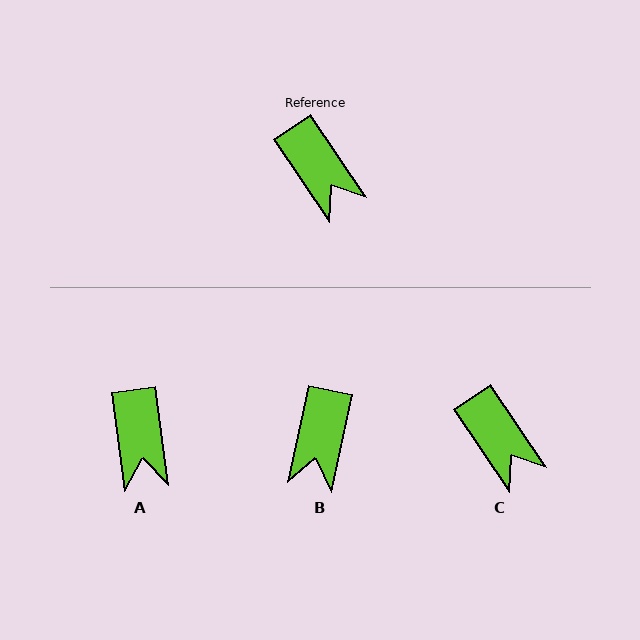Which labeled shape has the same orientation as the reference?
C.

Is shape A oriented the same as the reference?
No, it is off by about 27 degrees.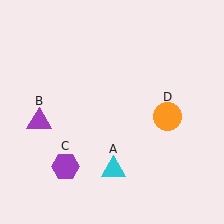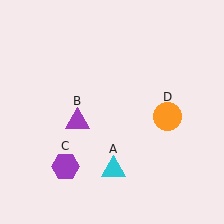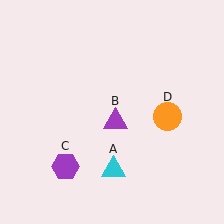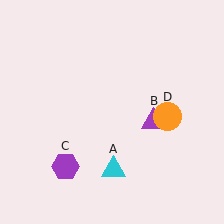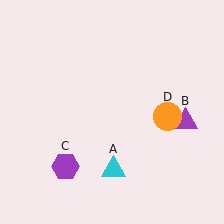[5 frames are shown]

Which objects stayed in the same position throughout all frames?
Cyan triangle (object A) and purple hexagon (object C) and orange circle (object D) remained stationary.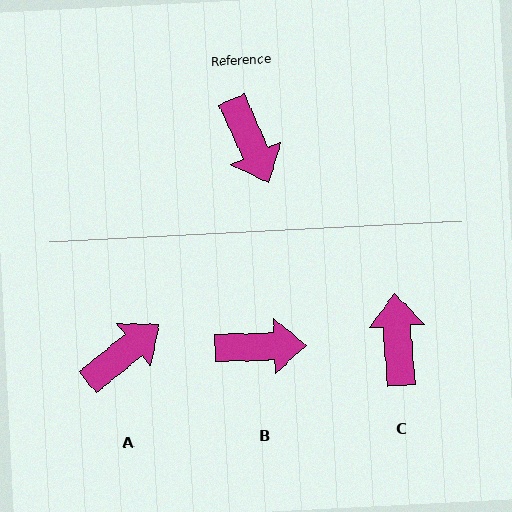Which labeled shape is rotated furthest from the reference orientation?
C, about 160 degrees away.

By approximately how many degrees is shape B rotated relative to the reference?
Approximately 68 degrees counter-clockwise.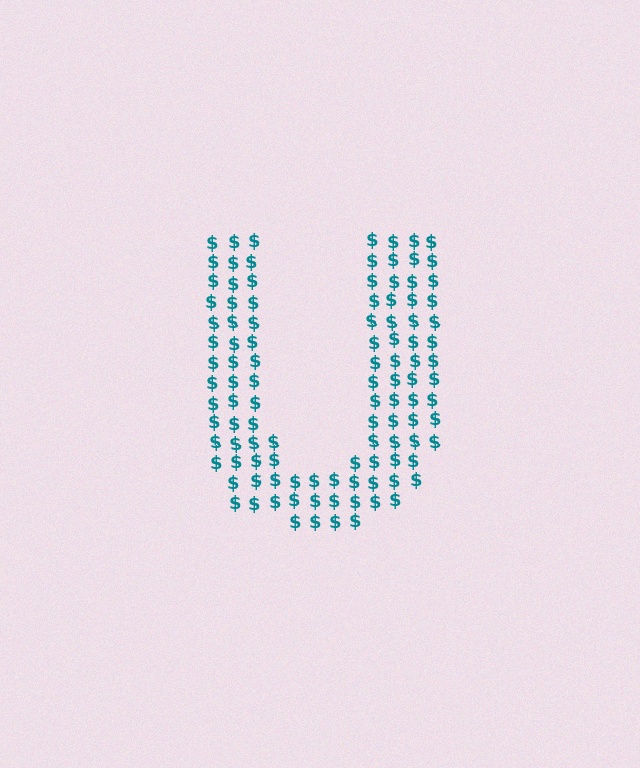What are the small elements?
The small elements are dollar signs.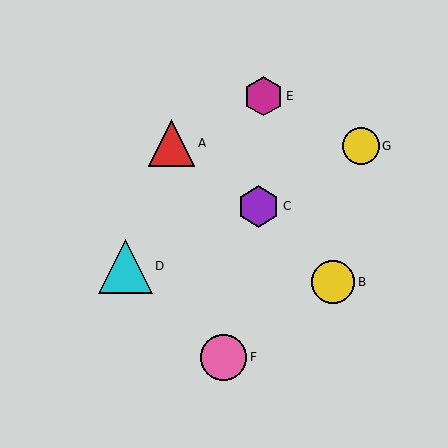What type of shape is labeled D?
Shape D is a cyan triangle.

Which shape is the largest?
The cyan triangle (labeled D) is the largest.